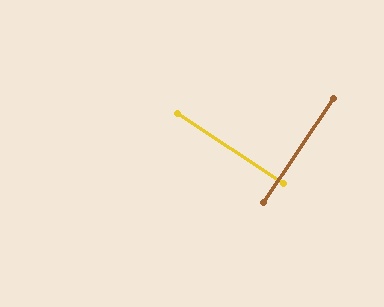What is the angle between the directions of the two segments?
Approximately 89 degrees.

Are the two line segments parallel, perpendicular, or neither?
Perpendicular — they meet at approximately 89°.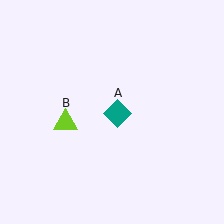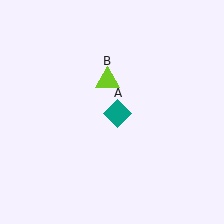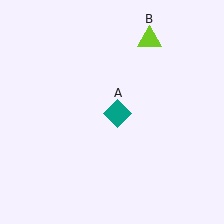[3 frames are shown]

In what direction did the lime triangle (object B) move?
The lime triangle (object B) moved up and to the right.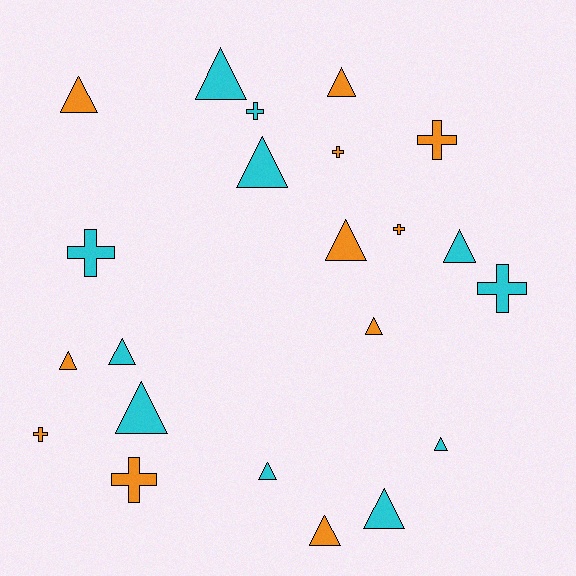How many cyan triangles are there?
There are 8 cyan triangles.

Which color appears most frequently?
Orange, with 11 objects.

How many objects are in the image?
There are 22 objects.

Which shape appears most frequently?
Triangle, with 14 objects.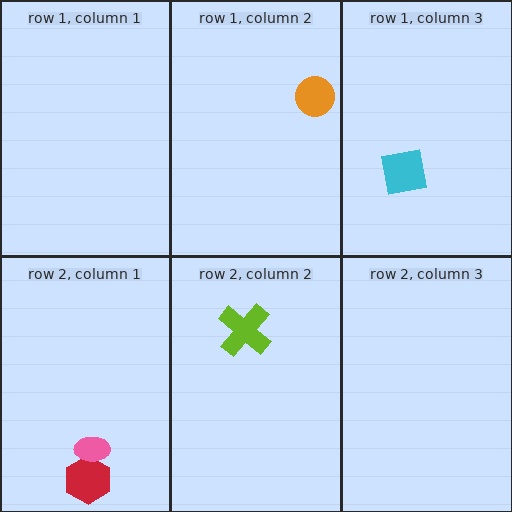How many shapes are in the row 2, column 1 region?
2.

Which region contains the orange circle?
The row 1, column 2 region.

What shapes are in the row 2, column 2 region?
The lime cross.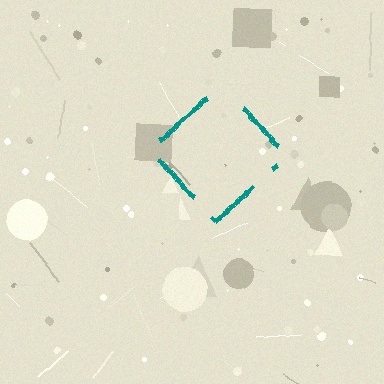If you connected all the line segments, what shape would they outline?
They would outline a diamond.